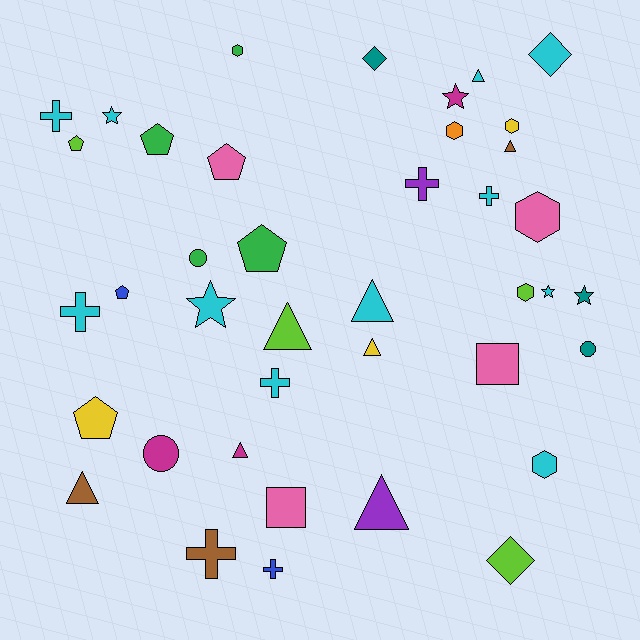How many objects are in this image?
There are 40 objects.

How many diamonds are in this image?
There are 3 diamonds.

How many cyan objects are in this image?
There are 11 cyan objects.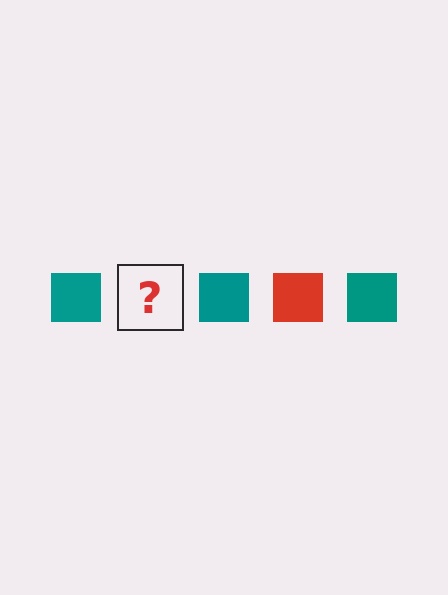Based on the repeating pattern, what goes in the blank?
The blank should be a red square.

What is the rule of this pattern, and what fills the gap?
The rule is that the pattern cycles through teal, red squares. The gap should be filled with a red square.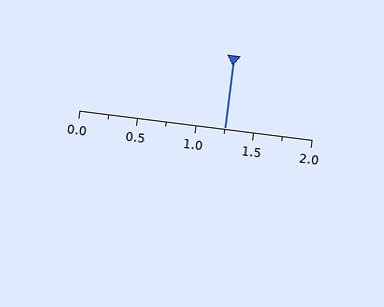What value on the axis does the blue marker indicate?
The marker indicates approximately 1.25.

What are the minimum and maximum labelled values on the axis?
The axis runs from 0.0 to 2.0.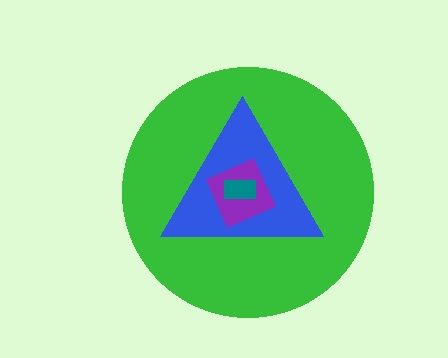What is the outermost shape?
The green circle.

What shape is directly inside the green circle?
The blue triangle.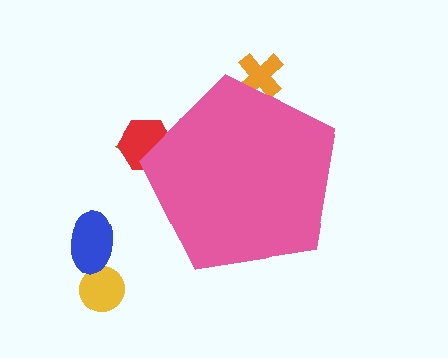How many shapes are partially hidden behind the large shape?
3 shapes are partially hidden.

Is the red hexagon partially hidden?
Yes, the red hexagon is partially hidden behind the pink pentagon.